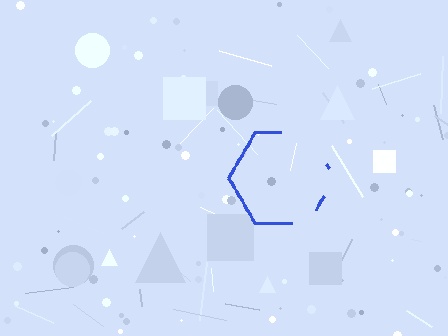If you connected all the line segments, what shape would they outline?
They would outline a hexagon.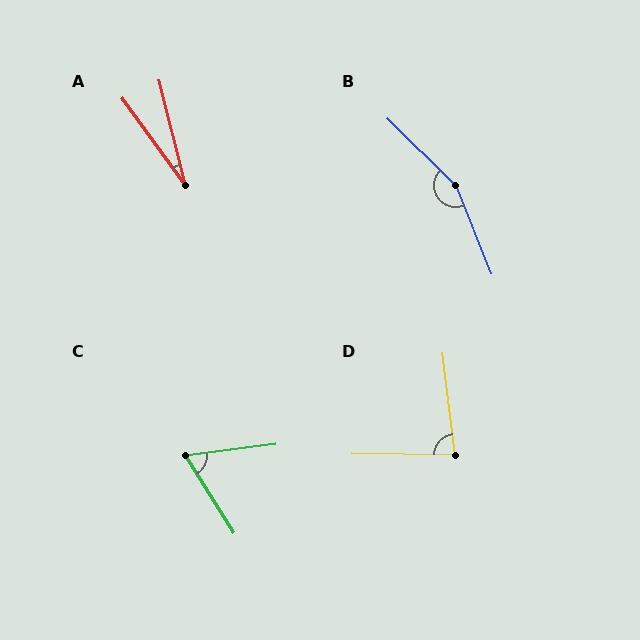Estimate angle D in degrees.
Approximately 82 degrees.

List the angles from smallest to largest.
A (22°), C (65°), D (82°), B (156°).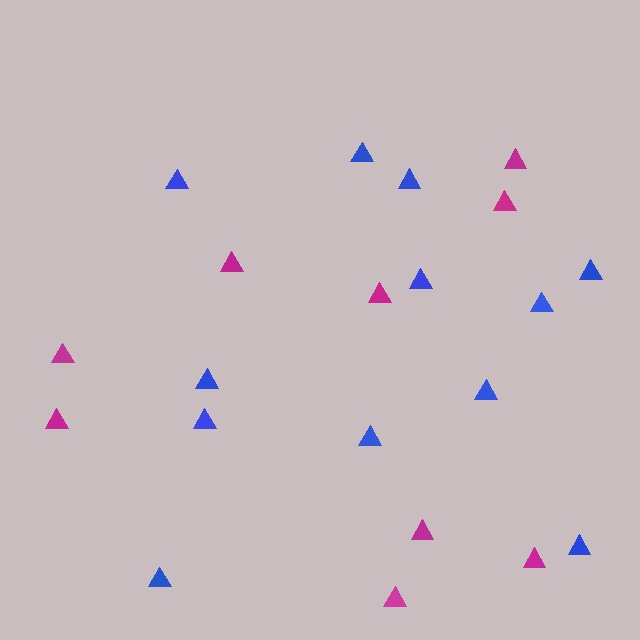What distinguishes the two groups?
There are 2 groups: one group of blue triangles (12) and one group of magenta triangles (9).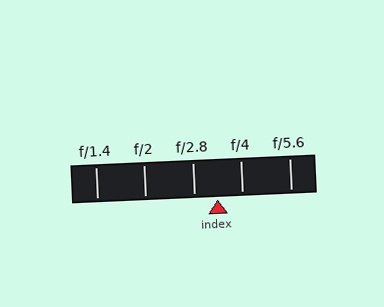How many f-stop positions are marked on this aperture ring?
There are 5 f-stop positions marked.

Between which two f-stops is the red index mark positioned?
The index mark is between f/2.8 and f/4.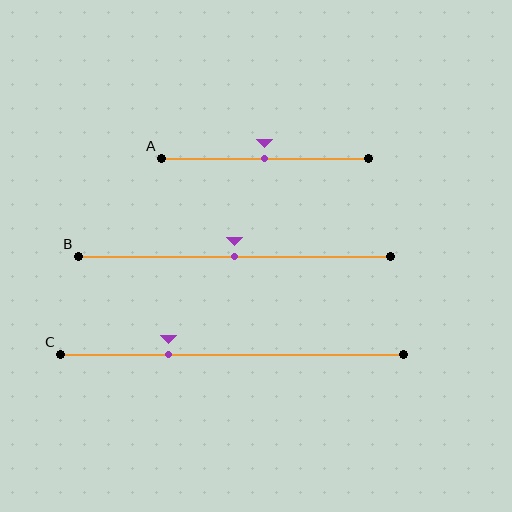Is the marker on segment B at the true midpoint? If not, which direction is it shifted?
Yes, the marker on segment B is at the true midpoint.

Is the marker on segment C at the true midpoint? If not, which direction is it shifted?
No, the marker on segment C is shifted to the left by about 18% of the segment length.